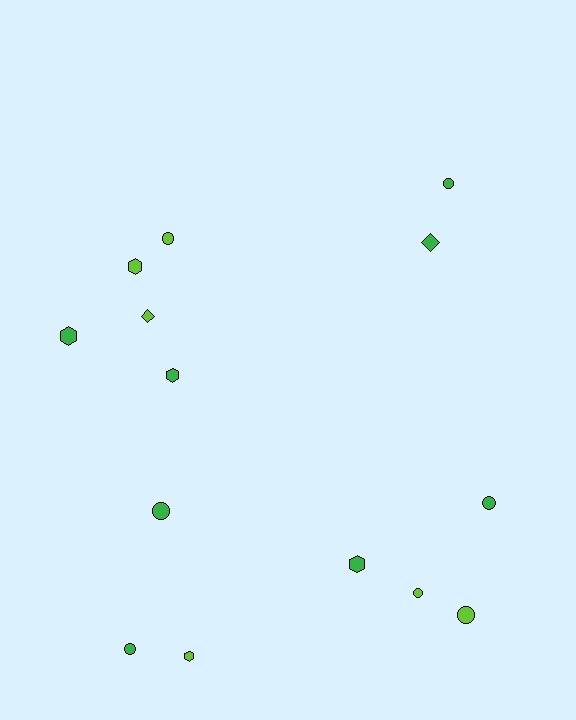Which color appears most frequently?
Green, with 8 objects.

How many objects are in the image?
There are 14 objects.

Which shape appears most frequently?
Circle, with 7 objects.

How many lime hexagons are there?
There are 2 lime hexagons.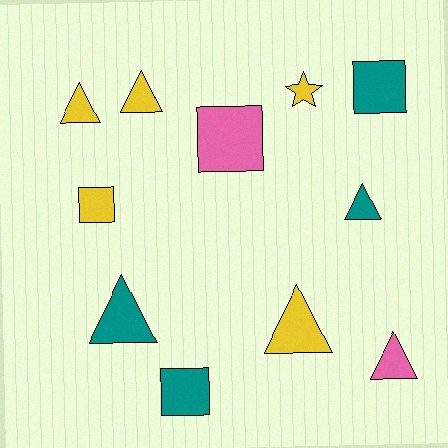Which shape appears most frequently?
Triangle, with 6 objects.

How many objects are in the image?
There are 11 objects.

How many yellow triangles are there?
There are 3 yellow triangles.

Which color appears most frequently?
Yellow, with 5 objects.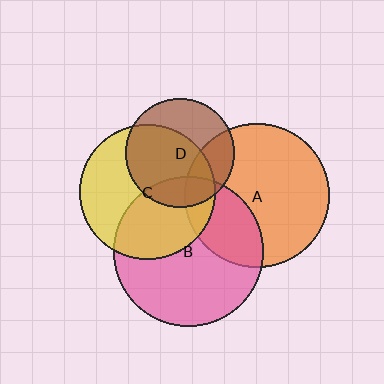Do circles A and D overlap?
Yes.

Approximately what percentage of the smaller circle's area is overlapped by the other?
Approximately 25%.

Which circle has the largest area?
Circle B (pink).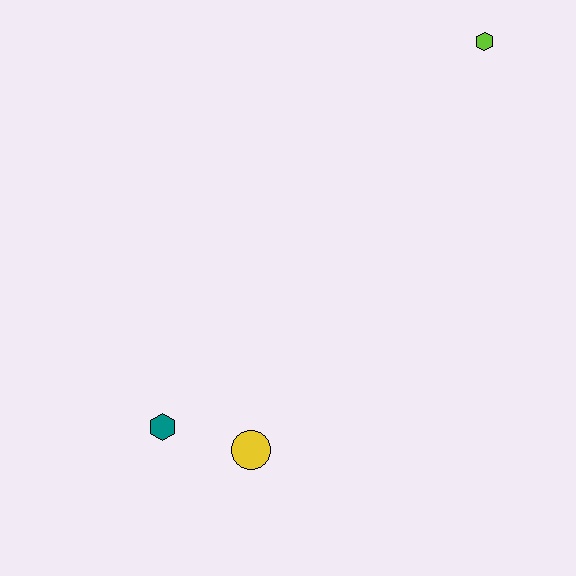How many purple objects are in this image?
There are no purple objects.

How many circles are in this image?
There is 1 circle.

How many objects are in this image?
There are 3 objects.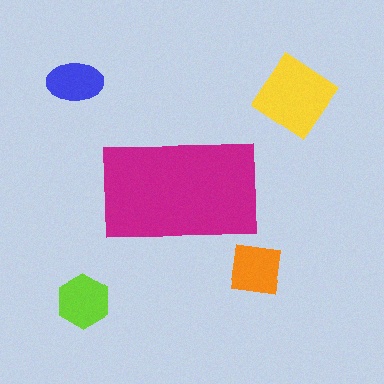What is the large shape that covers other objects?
A magenta rectangle.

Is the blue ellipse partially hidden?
No, the blue ellipse is fully visible.